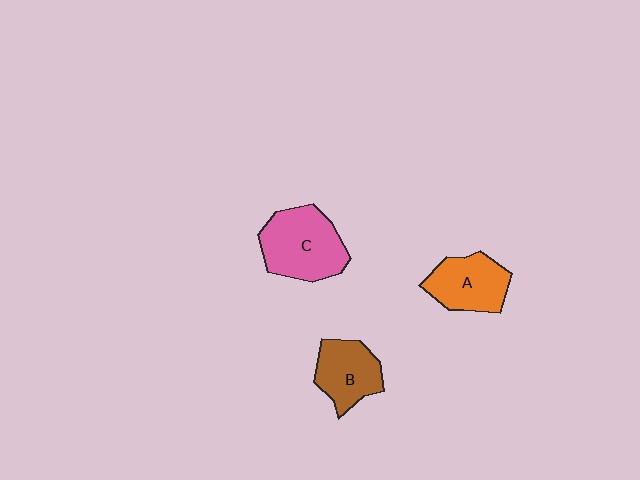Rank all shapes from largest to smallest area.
From largest to smallest: C (pink), A (orange), B (brown).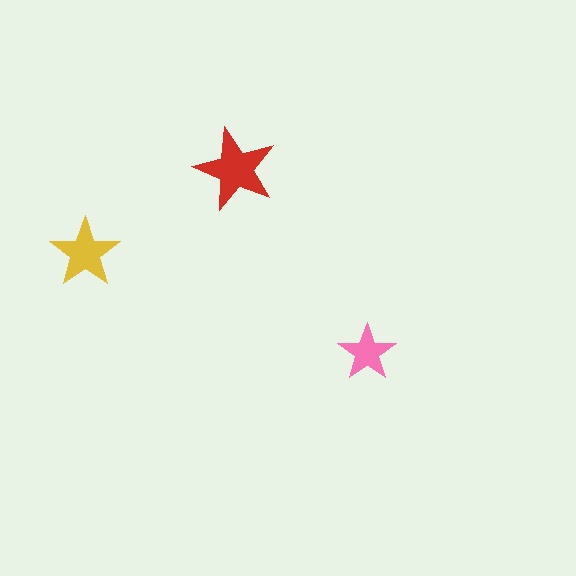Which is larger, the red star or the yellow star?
The red one.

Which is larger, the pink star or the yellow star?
The yellow one.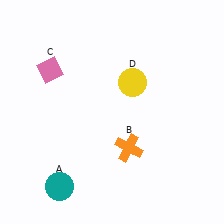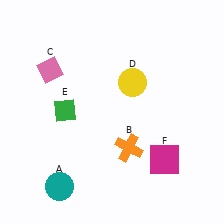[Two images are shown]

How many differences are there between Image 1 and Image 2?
There are 2 differences between the two images.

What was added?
A green diamond (E), a magenta square (F) were added in Image 2.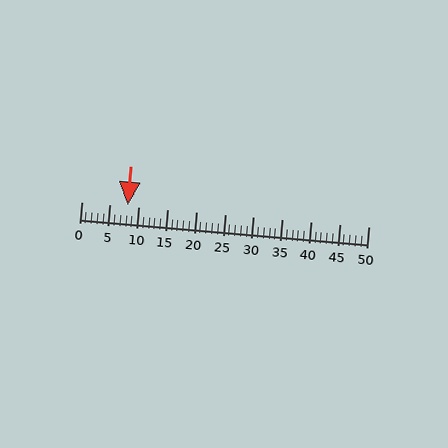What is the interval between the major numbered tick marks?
The major tick marks are spaced 5 units apart.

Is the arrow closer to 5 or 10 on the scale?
The arrow is closer to 10.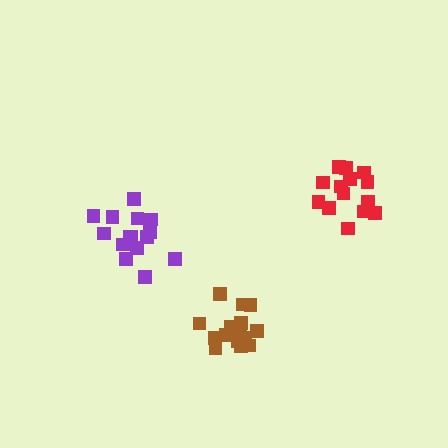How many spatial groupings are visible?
There are 3 spatial groupings.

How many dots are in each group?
Group 1: 14 dots, Group 2: 17 dots, Group 3: 17 dots (48 total).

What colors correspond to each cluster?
The clusters are colored: red, brown, purple.